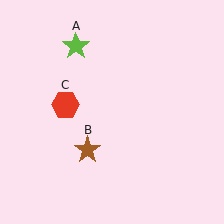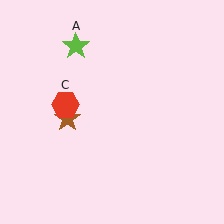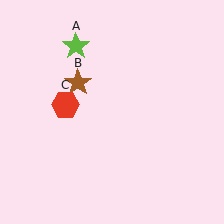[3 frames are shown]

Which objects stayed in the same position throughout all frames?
Lime star (object A) and red hexagon (object C) remained stationary.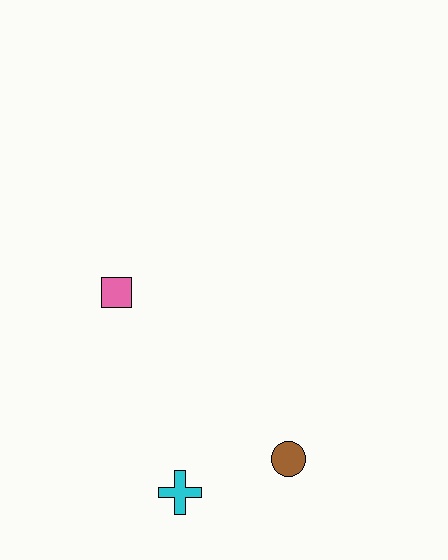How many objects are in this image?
There are 3 objects.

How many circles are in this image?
There is 1 circle.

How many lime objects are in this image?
There are no lime objects.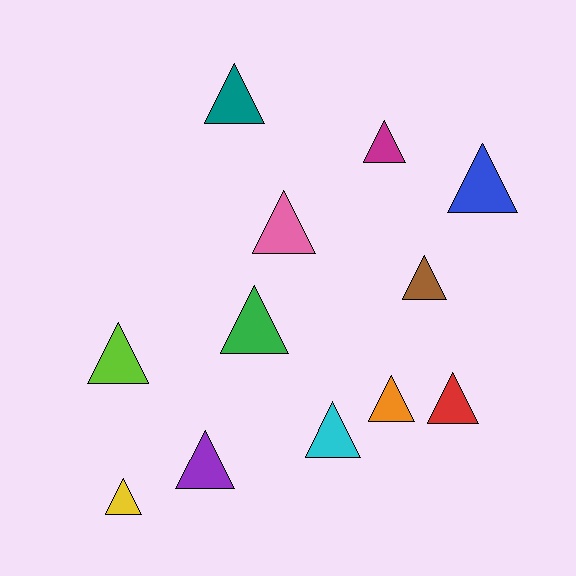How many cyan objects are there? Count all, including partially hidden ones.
There is 1 cyan object.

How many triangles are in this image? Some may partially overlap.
There are 12 triangles.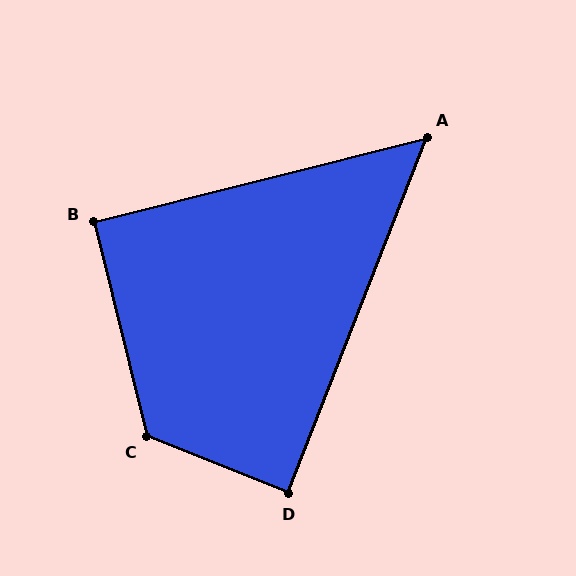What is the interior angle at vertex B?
Approximately 90 degrees (approximately right).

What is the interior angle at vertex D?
Approximately 90 degrees (approximately right).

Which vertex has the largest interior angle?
C, at approximately 126 degrees.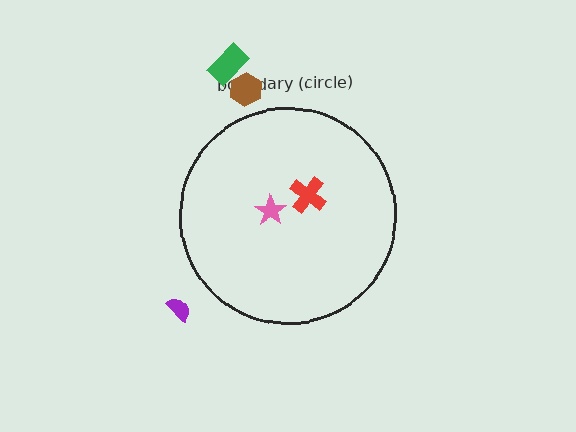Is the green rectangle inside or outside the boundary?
Outside.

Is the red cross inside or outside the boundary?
Inside.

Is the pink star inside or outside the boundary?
Inside.